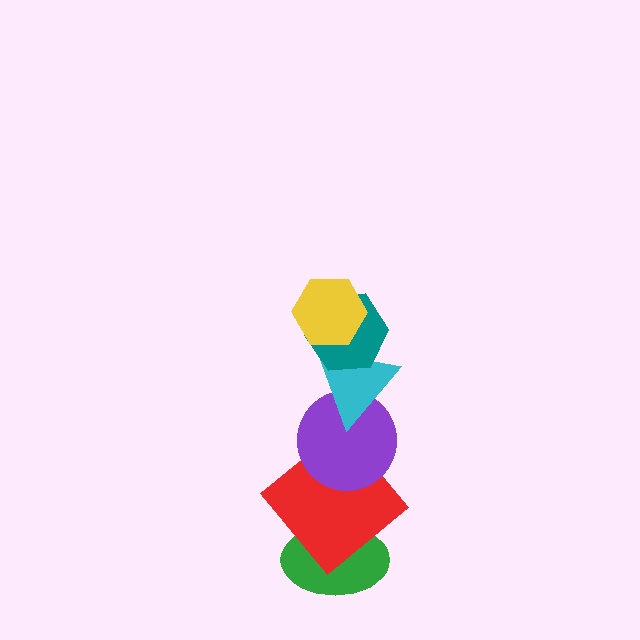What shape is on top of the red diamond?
The purple circle is on top of the red diamond.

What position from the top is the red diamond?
The red diamond is 5th from the top.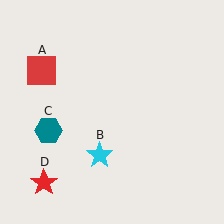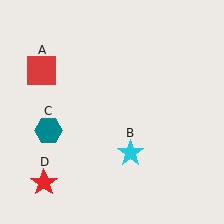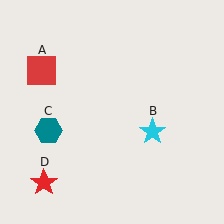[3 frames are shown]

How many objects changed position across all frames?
1 object changed position: cyan star (object B).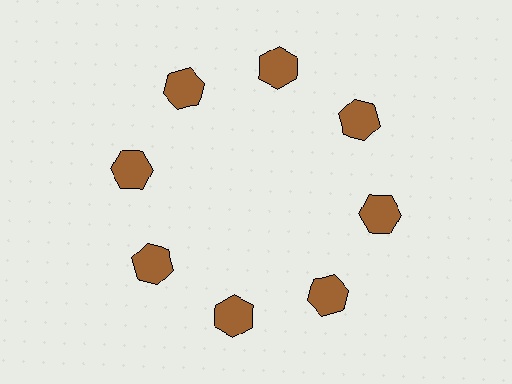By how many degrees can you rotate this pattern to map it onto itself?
The pattern maps onto itself every 45 degrees of rotation.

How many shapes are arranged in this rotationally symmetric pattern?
There are 8 shapes, arranged in 8 groups of 1.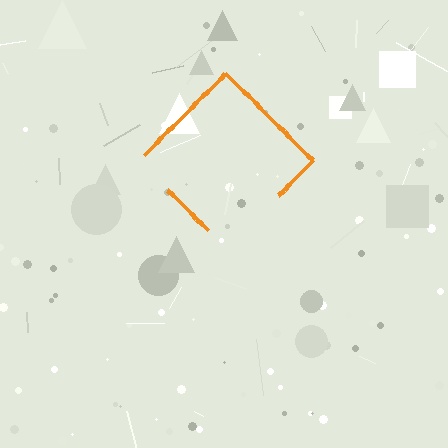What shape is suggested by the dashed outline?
The dashed outline suggests a diamond.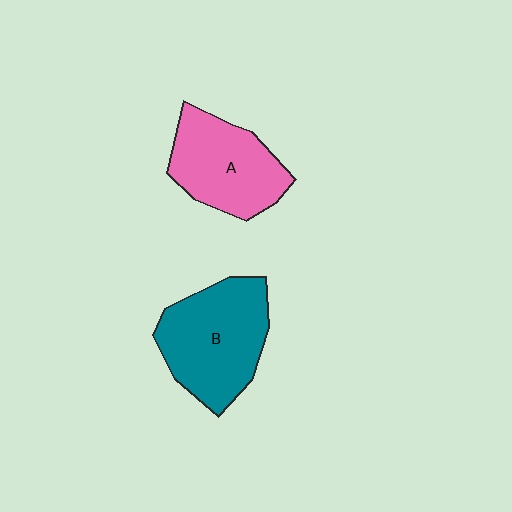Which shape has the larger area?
Shape B (teal).